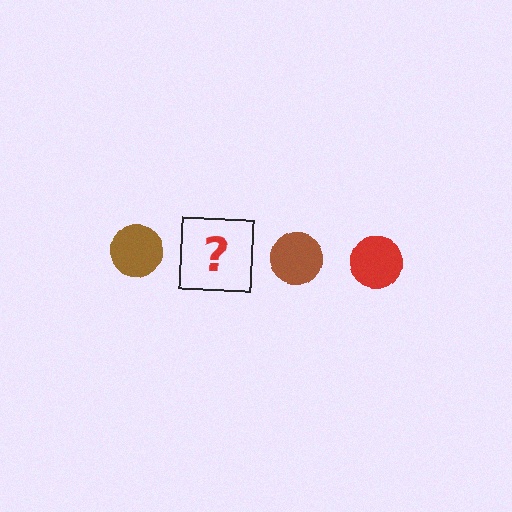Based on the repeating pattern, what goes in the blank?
The blank should be a red circle.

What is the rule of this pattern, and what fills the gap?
The rule is that the pattern cycles through brown, red circles. The gap should be filled with a red circle.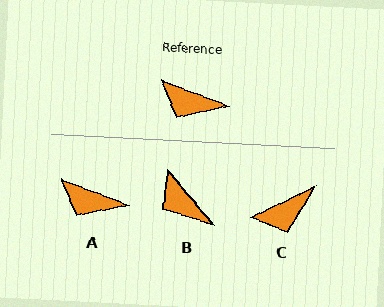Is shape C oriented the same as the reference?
No, it is off by about 47 degrees.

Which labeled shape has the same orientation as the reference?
A.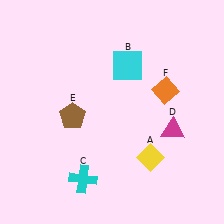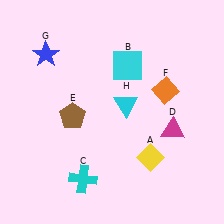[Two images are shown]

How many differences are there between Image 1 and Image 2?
There are 2 differences between the two images.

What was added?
A blue star (G), a cyan triangle (H) were added in Image 2.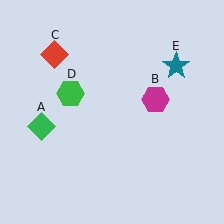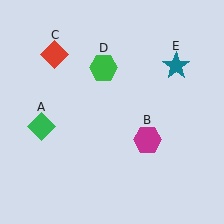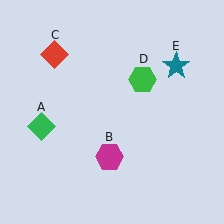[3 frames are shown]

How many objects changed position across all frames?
2 objects changed position: magenta hexagon (object B), green hexagon (object D).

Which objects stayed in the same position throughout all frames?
Green diamond (object A) and red diamond (object C) and teal star (object E) remained stationary.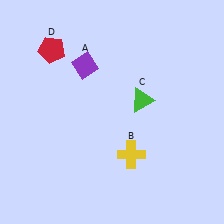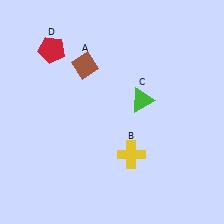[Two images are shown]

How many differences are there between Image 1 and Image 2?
There is 1 difference between the two images.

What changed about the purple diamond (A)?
In Image 1, A is purple. In Image 2, it changed to brown.